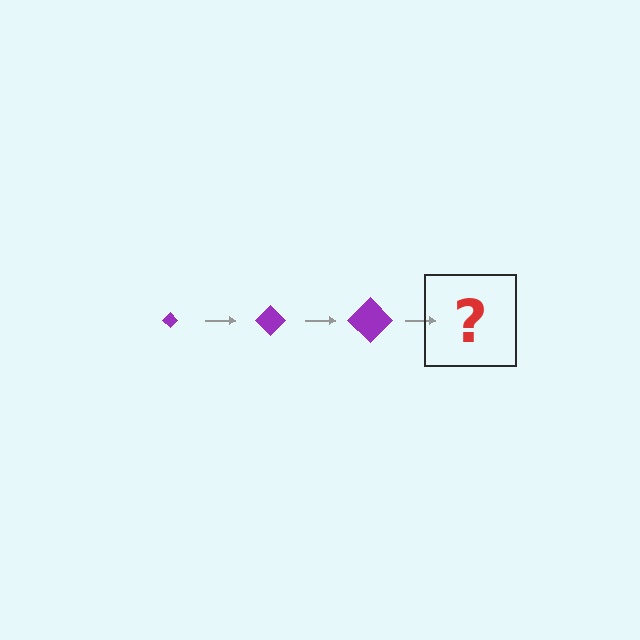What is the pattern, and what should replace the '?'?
The pattern is that the diamond gets progressively larger each step. The '?' should be a purple diamond, larger than the previous one.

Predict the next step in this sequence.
The next step is a purple diamond, larger than the previous one.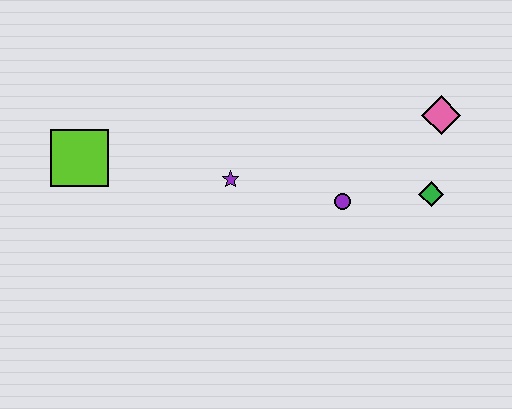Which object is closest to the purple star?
The purple circle is closest to the purple star.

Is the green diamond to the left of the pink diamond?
Yes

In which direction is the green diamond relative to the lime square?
The green diamond is to the right of the lime square.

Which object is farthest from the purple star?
The pink diamond is farthest from the purple star.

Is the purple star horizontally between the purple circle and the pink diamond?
No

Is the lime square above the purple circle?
Yes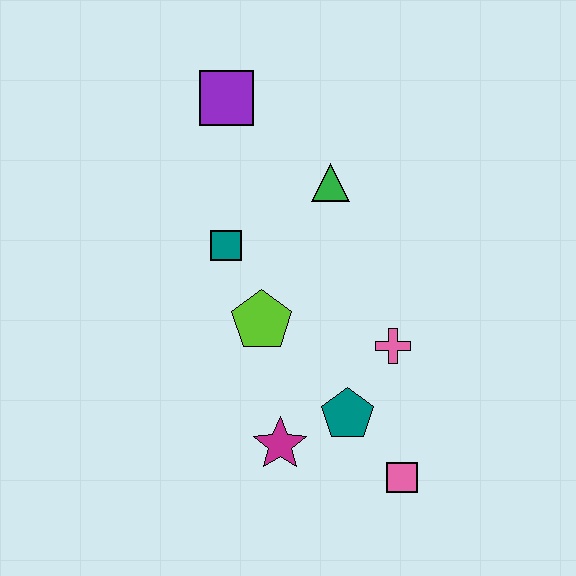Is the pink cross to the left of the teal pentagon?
No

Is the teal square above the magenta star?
Yes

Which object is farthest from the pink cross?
The purple square is farthest from the pink cross.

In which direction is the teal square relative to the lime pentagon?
The teal square is above the lime pentagon.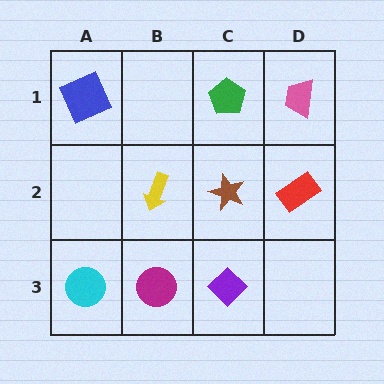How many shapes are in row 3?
3 shapes.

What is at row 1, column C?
A green pentagon.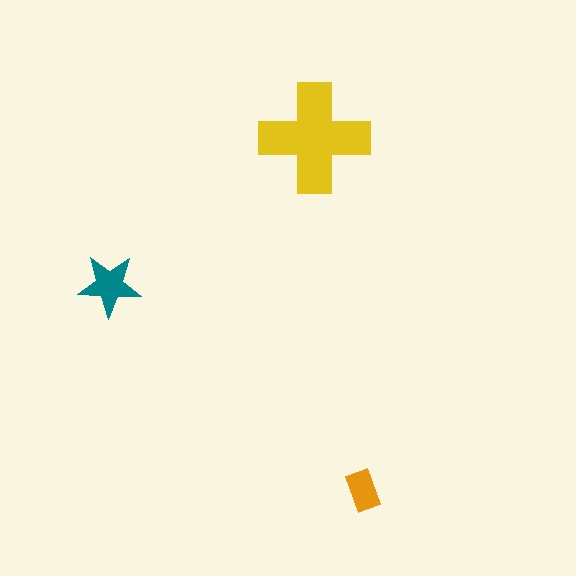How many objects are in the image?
There are 3 objects in the image.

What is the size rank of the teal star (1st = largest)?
2nd.